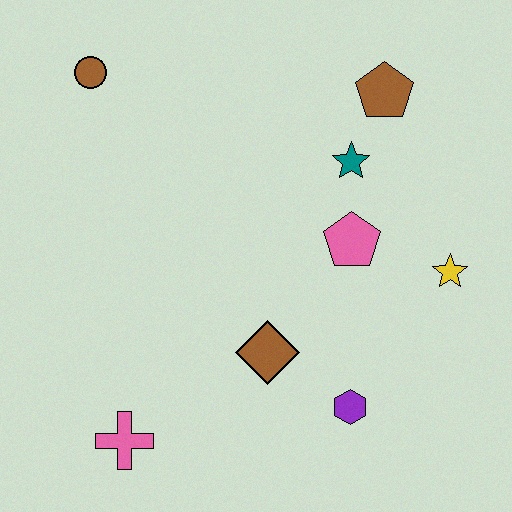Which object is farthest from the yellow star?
The brown circle is farthest from the yellow star.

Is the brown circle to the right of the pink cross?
No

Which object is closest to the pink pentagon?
The teal star is closest to the pink pentagon.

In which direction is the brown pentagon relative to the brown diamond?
The brown pentagon is above the brown diamond.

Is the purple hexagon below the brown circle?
Yes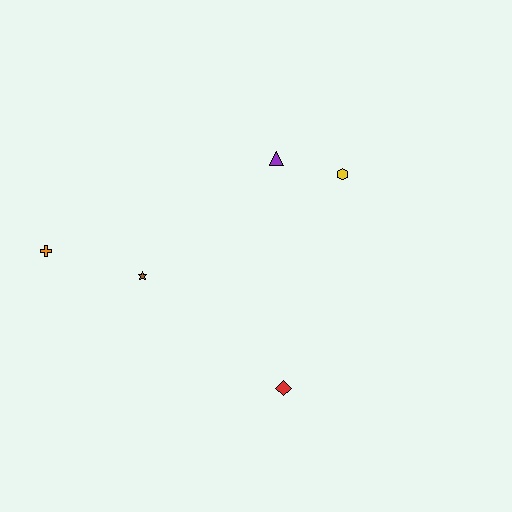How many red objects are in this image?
There is 1 red object.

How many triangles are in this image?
There is 1 triangle.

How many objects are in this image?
There are 5 objects.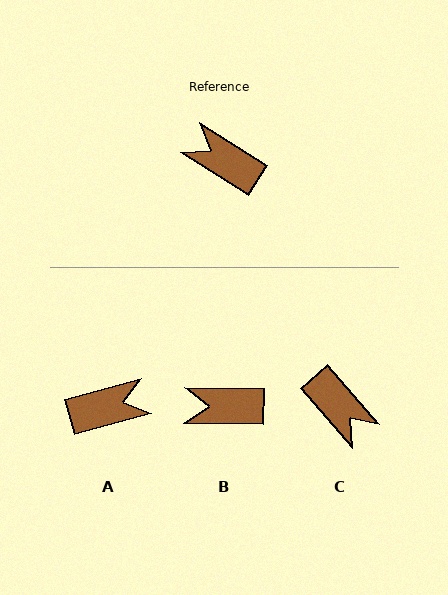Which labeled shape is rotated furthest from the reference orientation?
C, about 164 degrees away.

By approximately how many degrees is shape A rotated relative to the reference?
Approximately 133 degrees clockwise.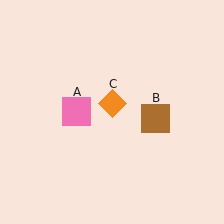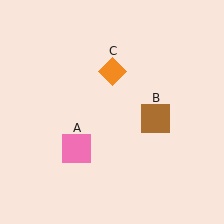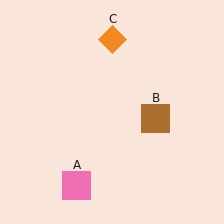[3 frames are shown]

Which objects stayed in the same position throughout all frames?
Brown square (object B) remained stationary.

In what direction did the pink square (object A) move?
The pink square (object A) moved down.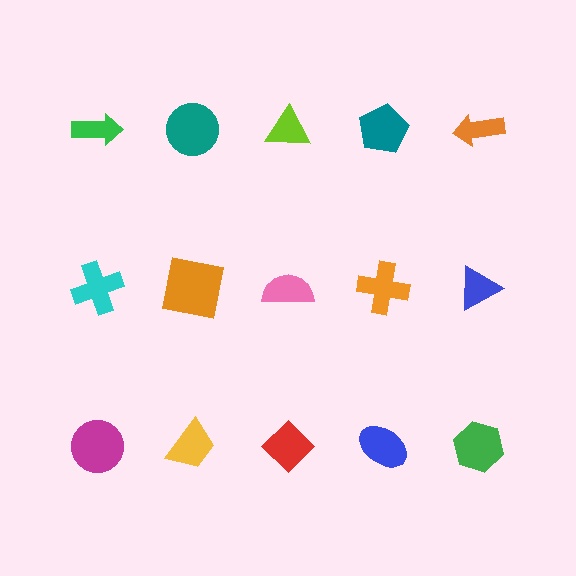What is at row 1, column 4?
A teal pentagon.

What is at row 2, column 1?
A cyan cross.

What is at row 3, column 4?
A blue ellipse.